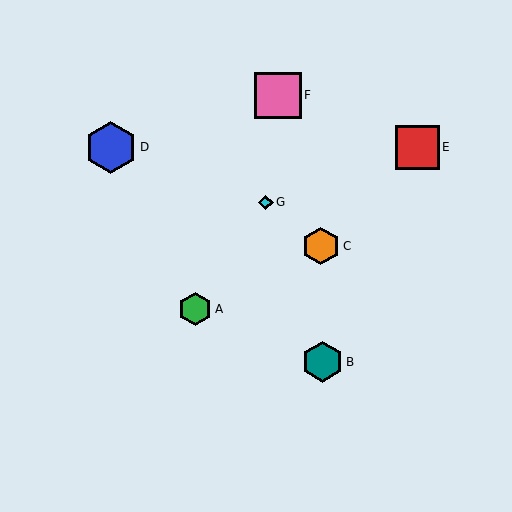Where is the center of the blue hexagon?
The center of the blue hexagon is at (111, 147).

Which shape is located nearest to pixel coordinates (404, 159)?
The red square (labeled E) at (418, 147) is nearest to that location.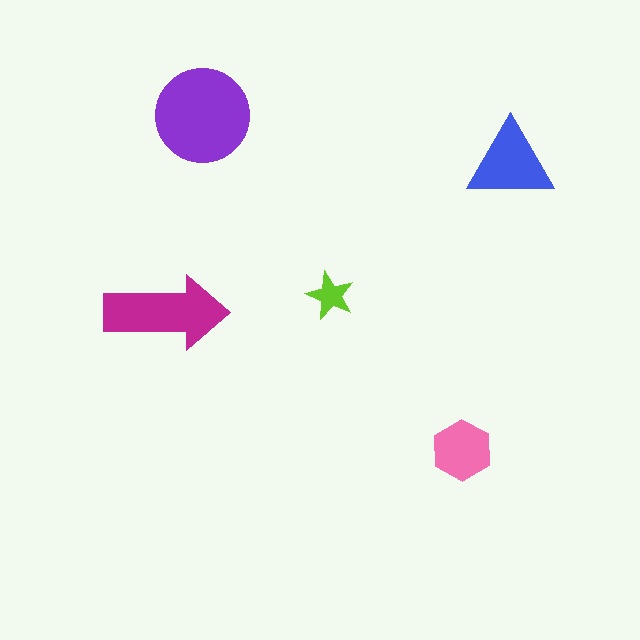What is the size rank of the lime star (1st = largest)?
5th.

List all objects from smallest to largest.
The lime star, the pink hexagon, the blue triangle, the magenta arrow, the purple circle.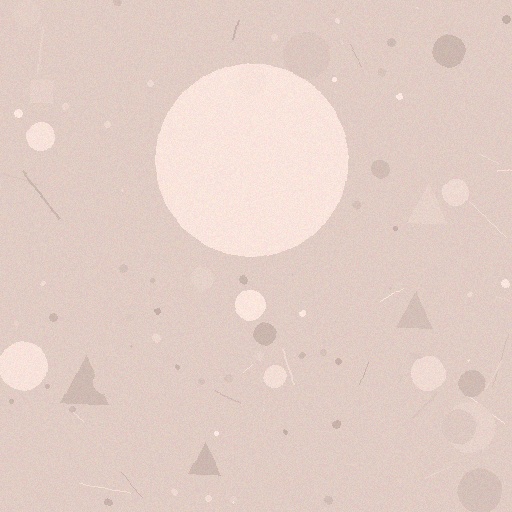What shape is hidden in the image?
A circle is hidden in the image.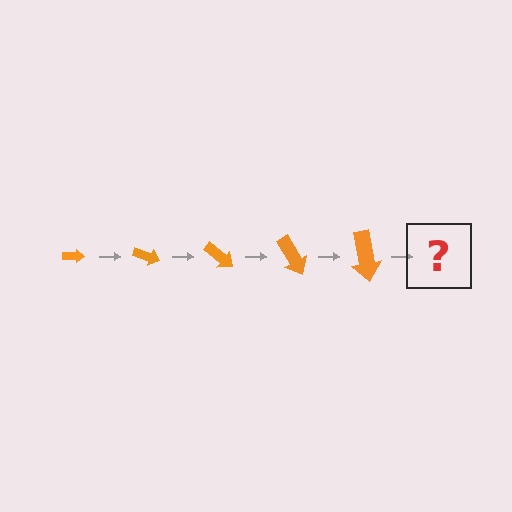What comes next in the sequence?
The next element should be an arrow, larger than the previous one and rotated 100 degrees from the start.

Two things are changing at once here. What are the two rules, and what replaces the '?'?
The two rules are that the arrow grows larger each step and it rotates 20 degrees each step. The '?' should be an arrow, larger than the previous one and rotated 100 degrees from the start.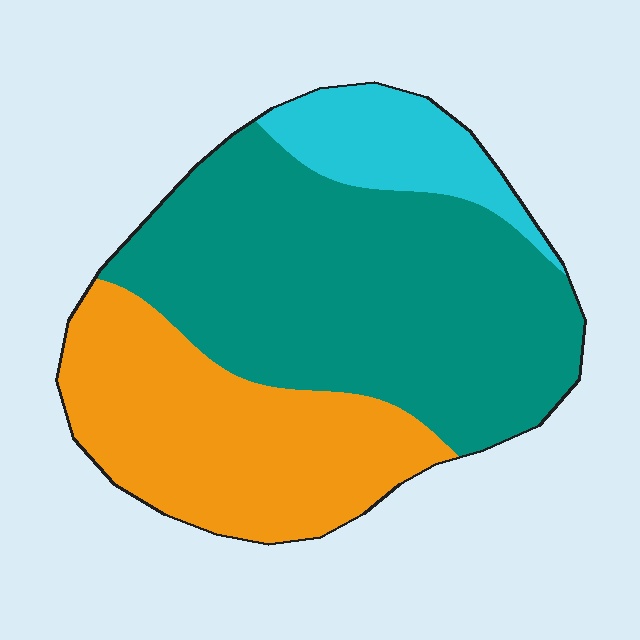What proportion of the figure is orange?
Orange takes up between a sixth and a third of the figure.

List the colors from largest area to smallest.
From largest to smallest: teal, orange, cyan.